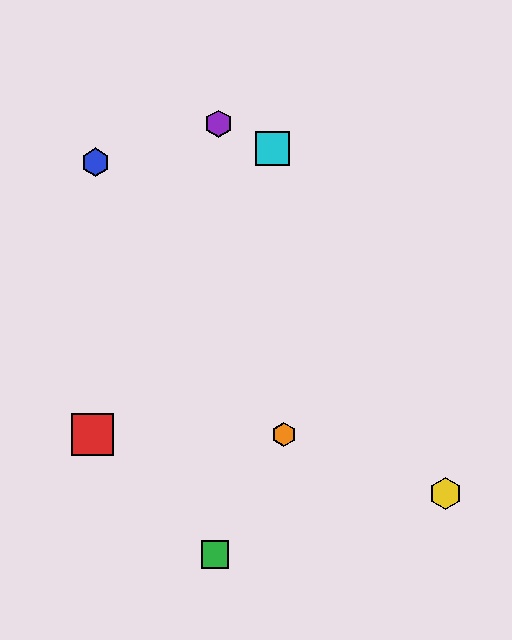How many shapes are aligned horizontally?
2 shapes (the red square, the orange hexagon) are aligned horizontally.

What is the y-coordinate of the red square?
The red square is at y≈434.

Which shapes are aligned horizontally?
The red square, the orange hexagon are aligned horizontally.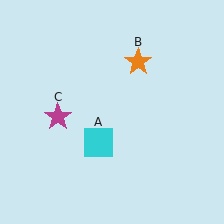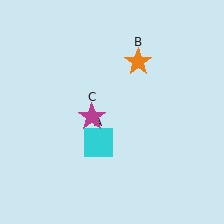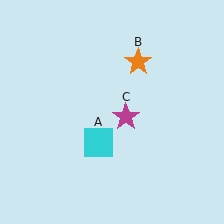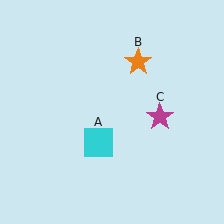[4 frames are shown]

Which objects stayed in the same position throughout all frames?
Cyan square (object A) and orange star (object B) remained stationary.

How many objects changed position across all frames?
1 object changed position: magenta star (object C).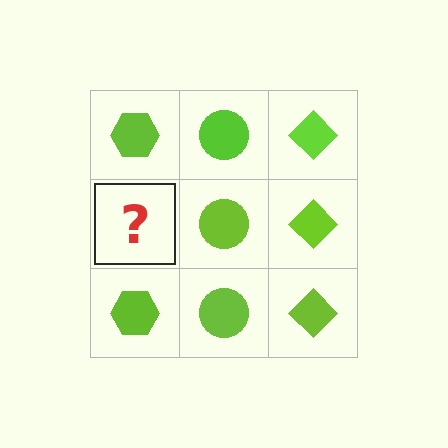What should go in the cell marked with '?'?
The missing cell should contain a lime hexagon.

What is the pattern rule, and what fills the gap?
The rule is that each column has a consistent shape. The gap should be filled with a lime hexagon.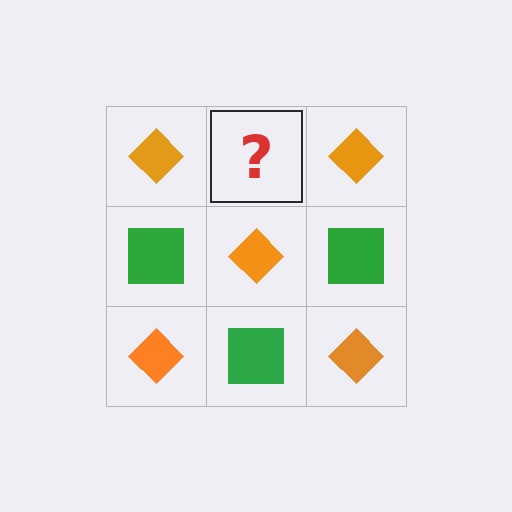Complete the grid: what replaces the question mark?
The question mark should be replaced with a green square.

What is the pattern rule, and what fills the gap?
The rule is that it alternates orange diamond and green square in a checkerboard pattern. The gap should be filled with a green square.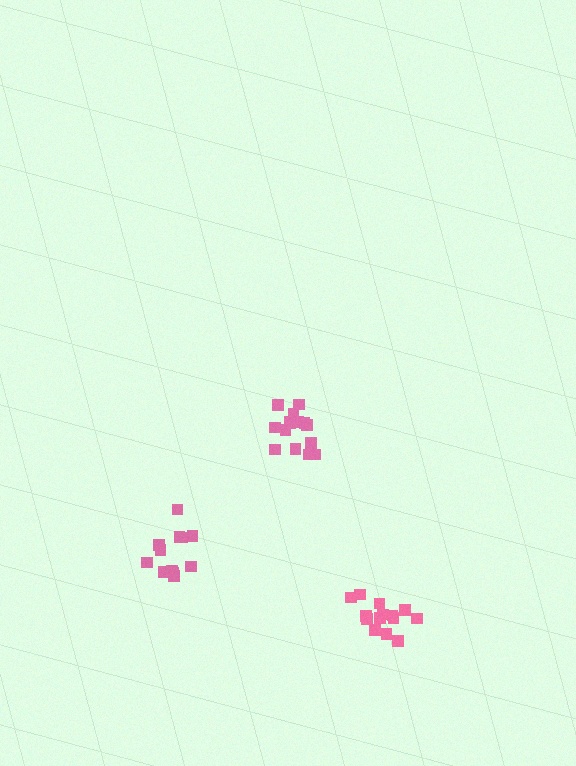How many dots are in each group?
Group 1: 14 dots, Group 2: 15 dots, Group 3: 12 dots (41 total).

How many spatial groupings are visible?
There are 3 spatial groupings.